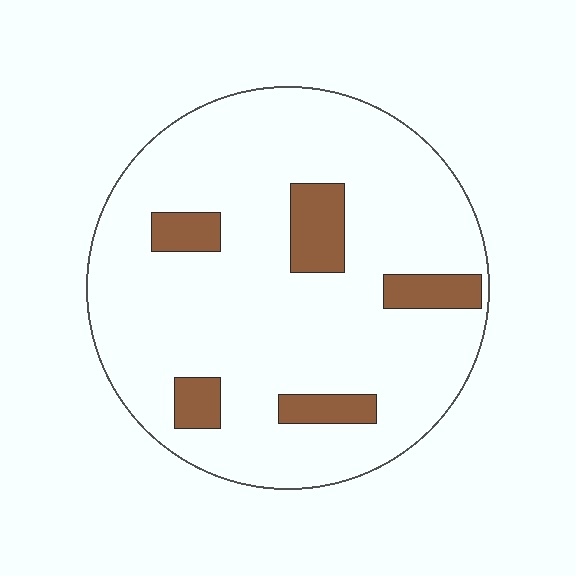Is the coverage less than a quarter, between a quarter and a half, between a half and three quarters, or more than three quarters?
Less than a quarter.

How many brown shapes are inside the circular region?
5.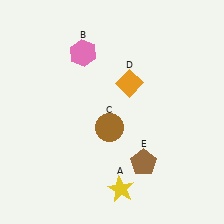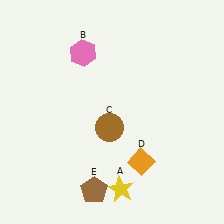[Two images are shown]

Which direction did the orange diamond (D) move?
The orange diamond (D) moved down.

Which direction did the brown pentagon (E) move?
The brown pentagon (E) moved left.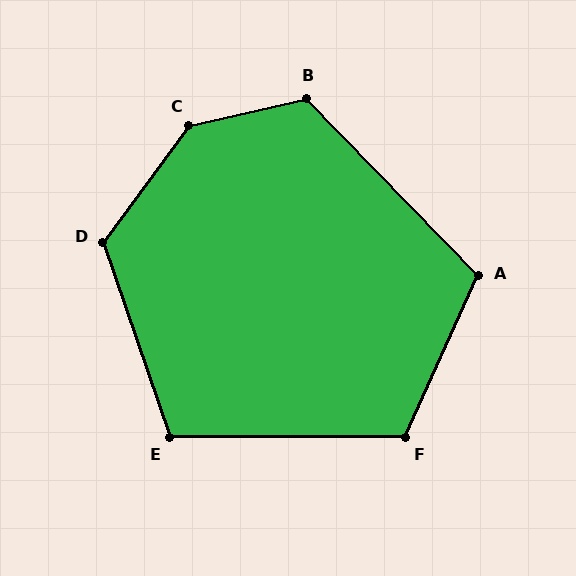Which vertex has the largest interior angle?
C, at approximately 139 degrees.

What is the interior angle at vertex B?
Approximately 121 degrees (obtuse).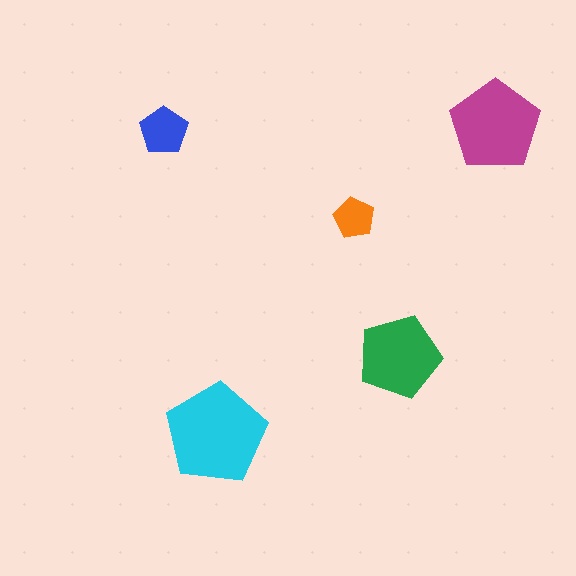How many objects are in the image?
There are 5 objects in the image.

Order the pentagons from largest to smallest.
the cyan one, the magenta one, the green one, the blue one, the orange one.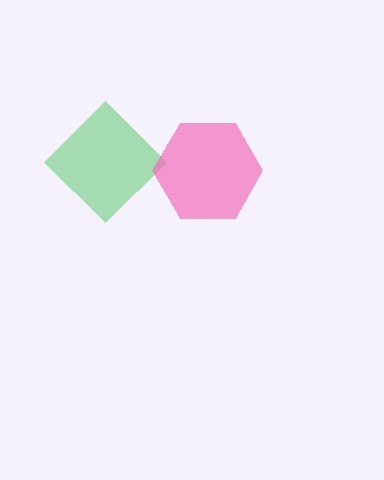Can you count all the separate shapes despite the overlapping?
Yes, there are 2 separate shapes.